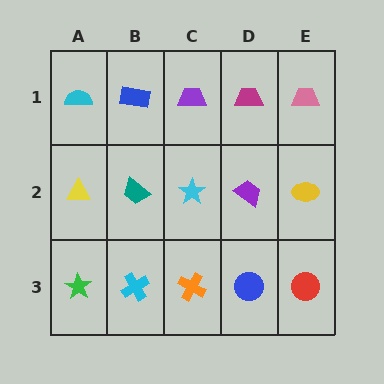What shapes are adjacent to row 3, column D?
A purple trapezoid (row 2, column D), an orange cross (row 3, column C), a red circle (row 3, column E).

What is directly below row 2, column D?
A blue circle.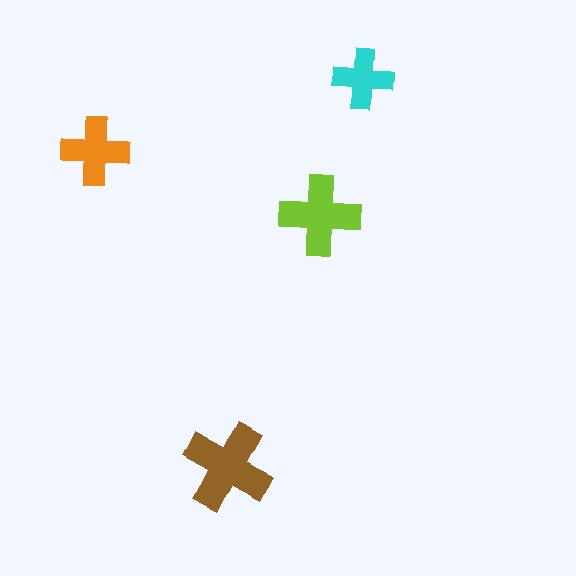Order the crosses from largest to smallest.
the brown one, the lime one, the orange one, the cyan one.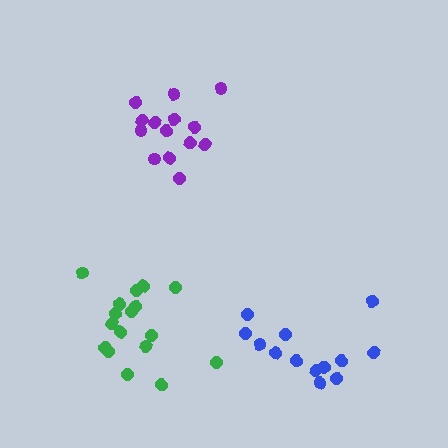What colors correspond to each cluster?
The clusters are colored: blue, green, purple.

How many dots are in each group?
Group 1: 13 dots, Group 2: 17 dots, Group 3: 14 dots (44 total).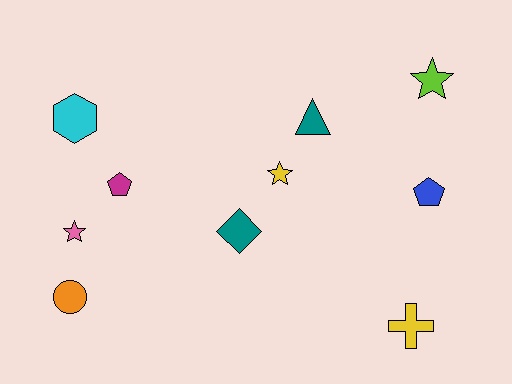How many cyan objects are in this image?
There is 1 cyan object.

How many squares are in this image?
There are no squares.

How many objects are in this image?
There are 10 objects.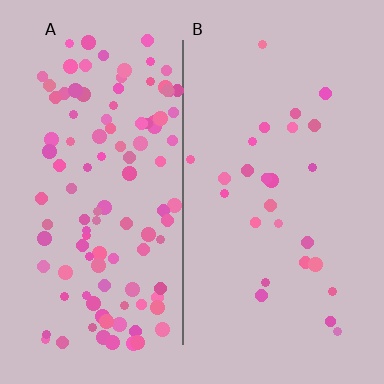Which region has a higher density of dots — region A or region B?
A (the left).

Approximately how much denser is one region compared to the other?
Approximately 4.3× — region A over region B.